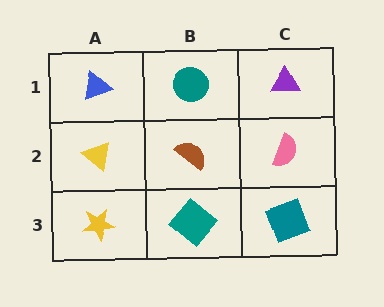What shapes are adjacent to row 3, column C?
A pink semicircle (row 2, column C), a teal diamond (row 3, column B).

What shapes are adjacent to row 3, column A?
A yellow triangle (row 2, column A), a teal diamond (row 3, column B).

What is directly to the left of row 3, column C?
A teal diamond.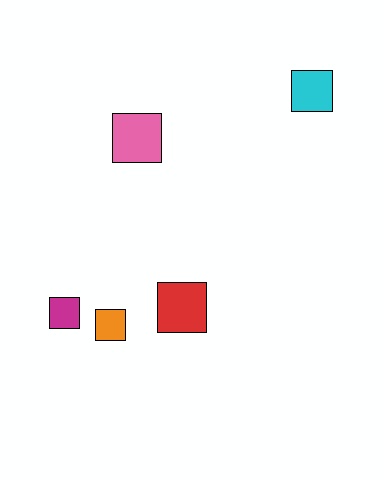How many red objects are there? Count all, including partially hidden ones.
There is 1 red object.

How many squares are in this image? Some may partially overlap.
There are 5 squares.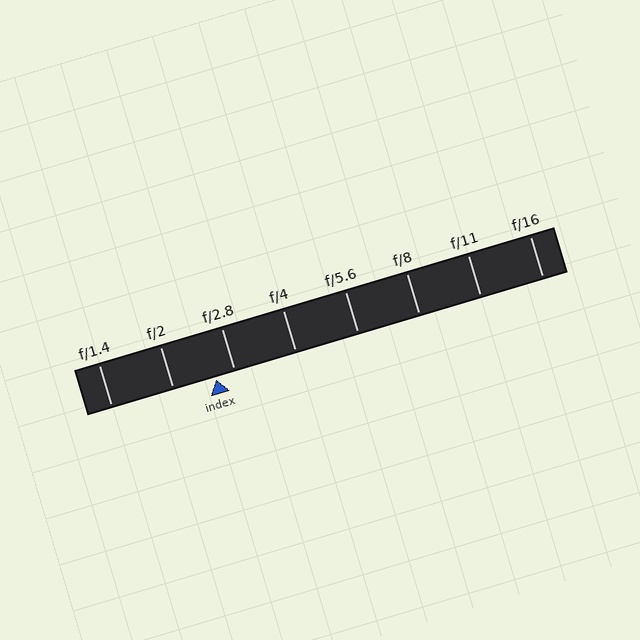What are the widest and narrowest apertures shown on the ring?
The widest aperture shown is f/1.4 and the narrowest is f/16.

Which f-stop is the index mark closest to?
The index mark is closest to f/2.8.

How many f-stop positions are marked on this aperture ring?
There are 8 f-stop positions marked.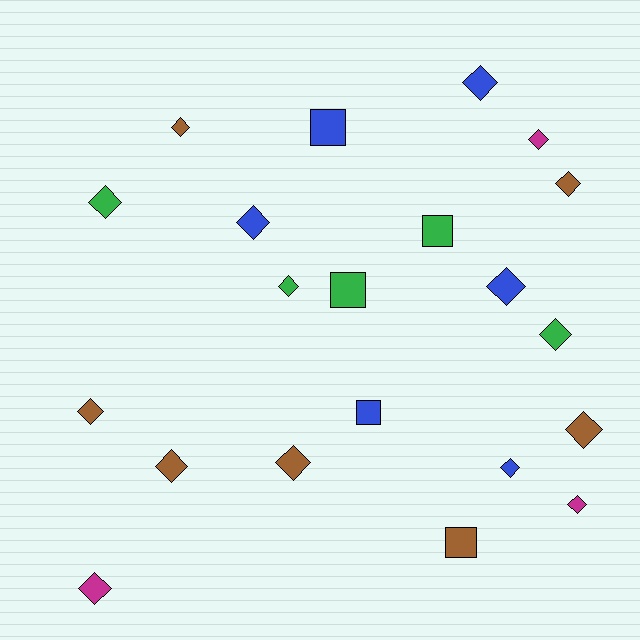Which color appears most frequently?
Brown, with 7 objects.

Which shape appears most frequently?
Diamond, with 16 objects.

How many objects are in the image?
There are 21 objects.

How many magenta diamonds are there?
There are 3 magenta diamonds.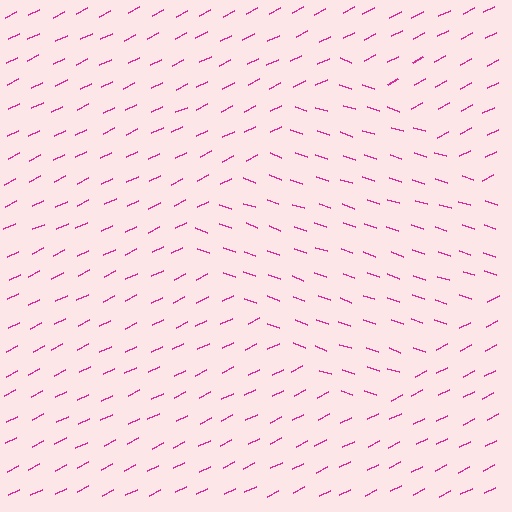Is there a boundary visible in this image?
Yes, there is a texture boundary formed by a change in line orientation.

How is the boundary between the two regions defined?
The boundary is defined purely by a change in line orientation (approximately 45 degrees difference). All lines are the same color and thickness.